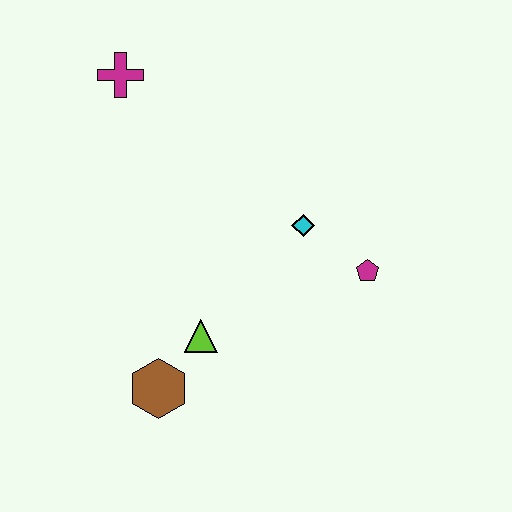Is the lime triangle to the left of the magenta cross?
No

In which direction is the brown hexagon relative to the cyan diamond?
The brown hexagon is below the cyan diamond.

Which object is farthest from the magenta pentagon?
The magenta cross is farthest from the magenta pentagon.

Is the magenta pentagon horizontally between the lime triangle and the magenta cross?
No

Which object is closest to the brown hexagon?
The lime triangle is closest to the brown hexagon.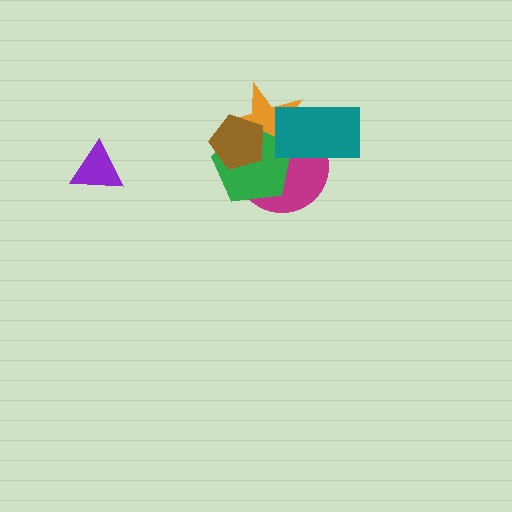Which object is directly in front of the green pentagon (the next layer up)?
The brown pentagon is directly in front of the green pentagon.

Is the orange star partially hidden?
Yes, it is partially covered by another shape.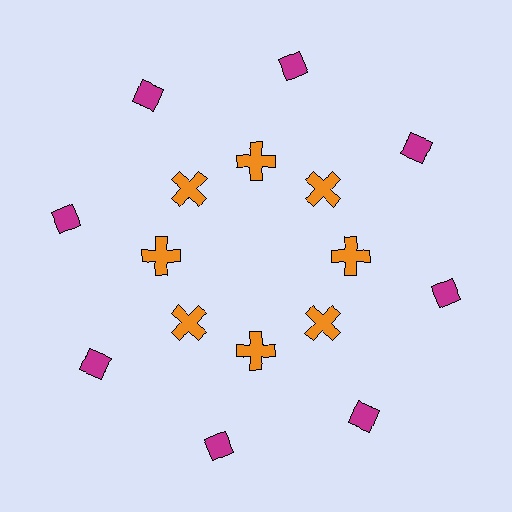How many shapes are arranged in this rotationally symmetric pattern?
There are 16 shapes, arranged in 8 groups of 2.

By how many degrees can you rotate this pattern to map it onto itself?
The pattern maps onto itself every 45 degrees of rotation.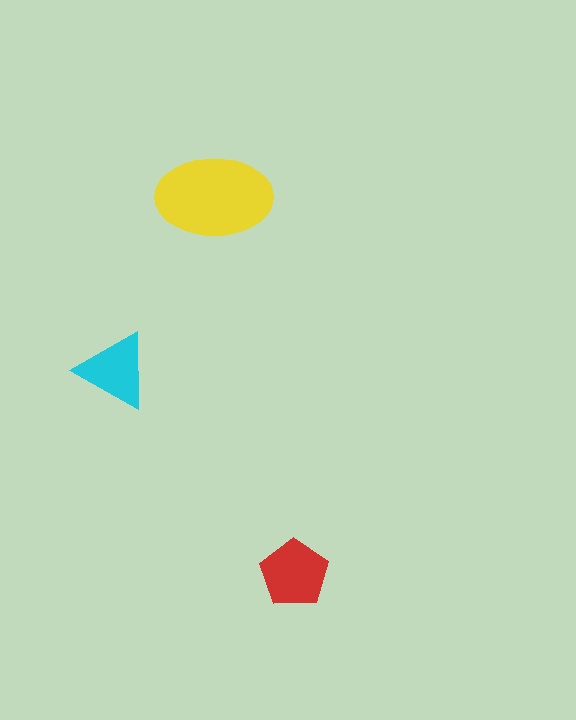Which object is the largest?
The yellow ellipse.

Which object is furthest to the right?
The red pentagon is rightmost.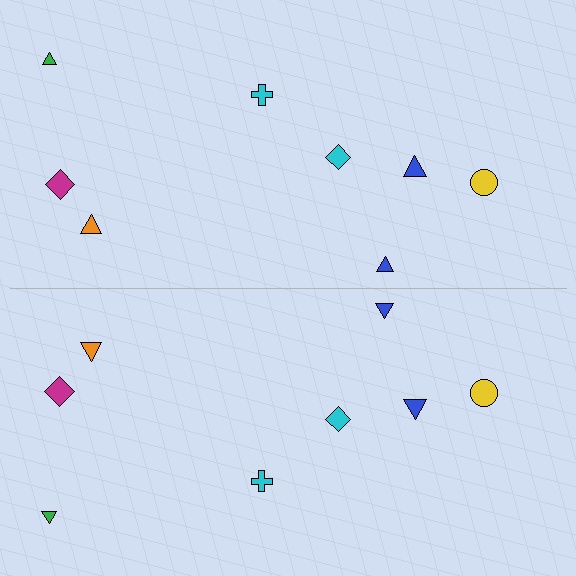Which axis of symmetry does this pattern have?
The pattern has a horizontal axis of symmetry running through the center of the image.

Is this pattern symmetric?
Yes, this pattern has bilateral (reflection) symmetry.